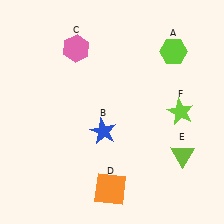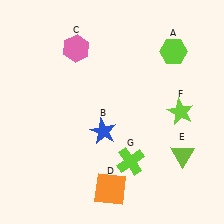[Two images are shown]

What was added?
A lime cross (G) was added in Image 2.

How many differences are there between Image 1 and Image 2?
There is 1 difference between the two images.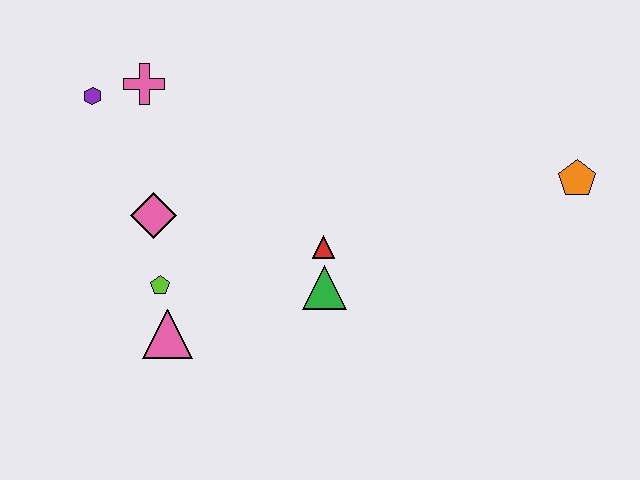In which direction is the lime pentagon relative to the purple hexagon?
The lime pentagon is below the purple hexagon.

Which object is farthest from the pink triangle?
The orange pentagon is farthest from the pink triangle.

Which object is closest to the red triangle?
The green triangle is closest to the red triangle.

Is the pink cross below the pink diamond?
No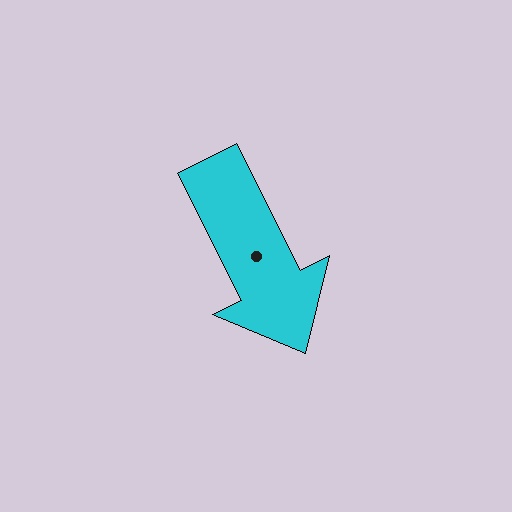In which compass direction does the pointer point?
Southeast.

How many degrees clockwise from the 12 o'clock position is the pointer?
Approximately 153 degrees.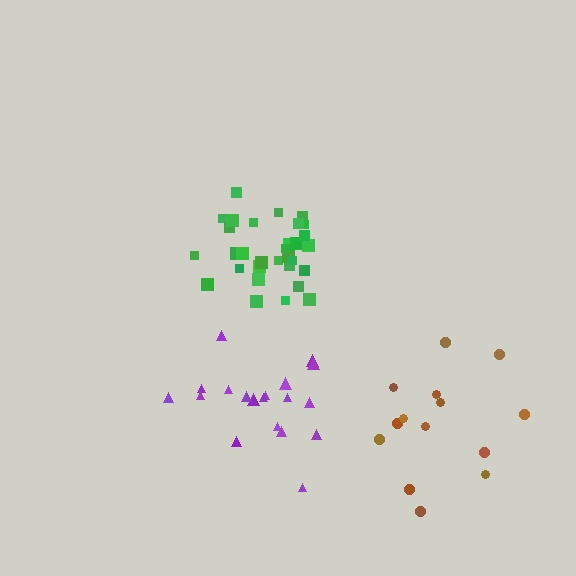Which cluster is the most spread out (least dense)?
Brown.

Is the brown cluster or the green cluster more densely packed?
Green.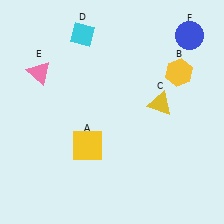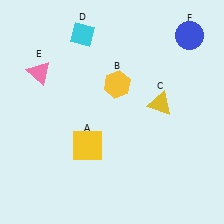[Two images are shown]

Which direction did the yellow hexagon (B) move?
The yellow hexagon (B) moved left.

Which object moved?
The yellow hexagon (B) moved left.